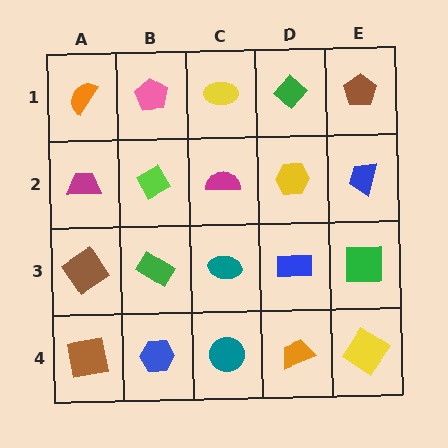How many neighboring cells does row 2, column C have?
4.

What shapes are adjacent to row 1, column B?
A lime diamond (row 2, column B), an orange semicircle (row 1, column A), a yellow ellipse (row 1, column C).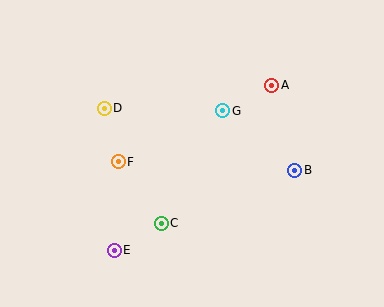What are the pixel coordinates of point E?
Point E is at (114, 250).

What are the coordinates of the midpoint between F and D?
The midpoint between F and D is at (111, 135).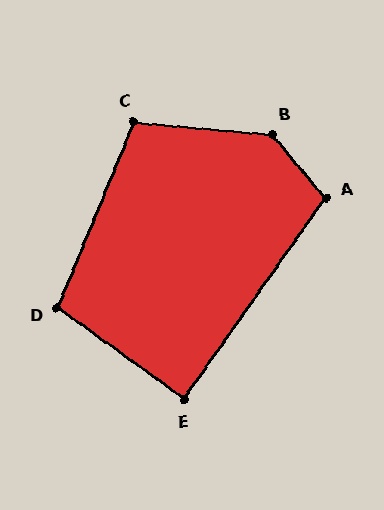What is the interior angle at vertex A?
Approximately 105 degrees (obtuse).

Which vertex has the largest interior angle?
B, at approximately 135 degrees.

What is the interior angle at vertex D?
Approximately 103 degrees (obtuse).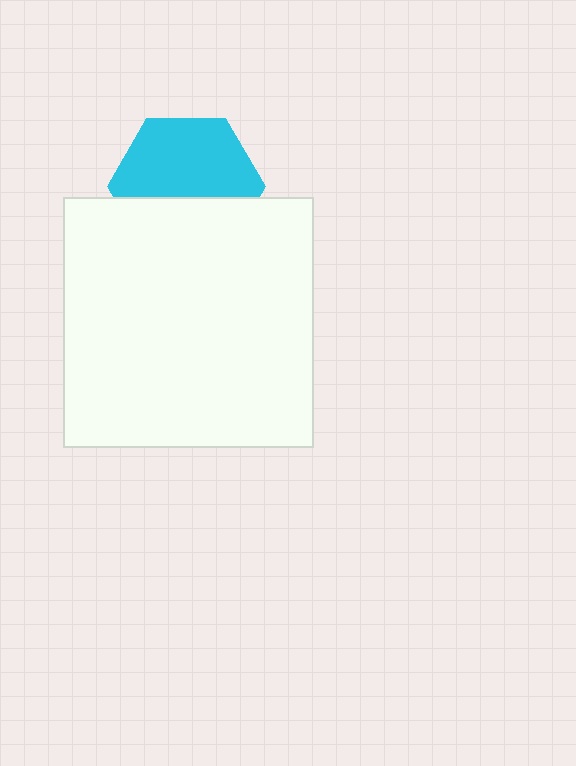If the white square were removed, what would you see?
You would see the complete cyan hexagon.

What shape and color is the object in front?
The object in front is a white square.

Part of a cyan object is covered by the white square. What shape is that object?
It is a hexagon.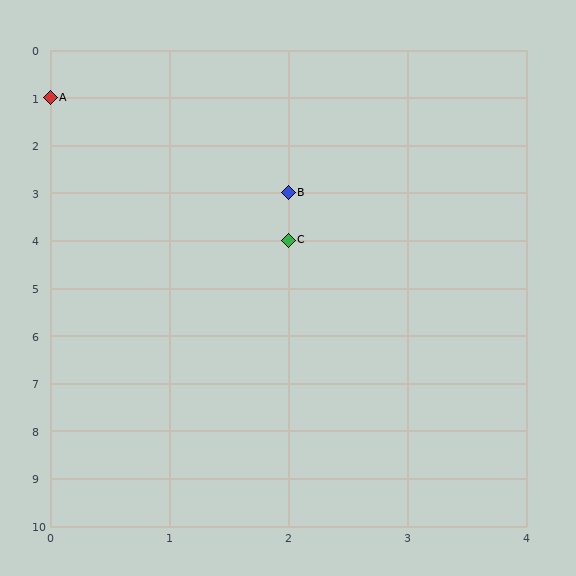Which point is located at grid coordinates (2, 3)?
Point B is at (2, 3).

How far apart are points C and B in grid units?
Points C and B are 1 row apart.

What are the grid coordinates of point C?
Point C is at grid coordinates (2, 4).